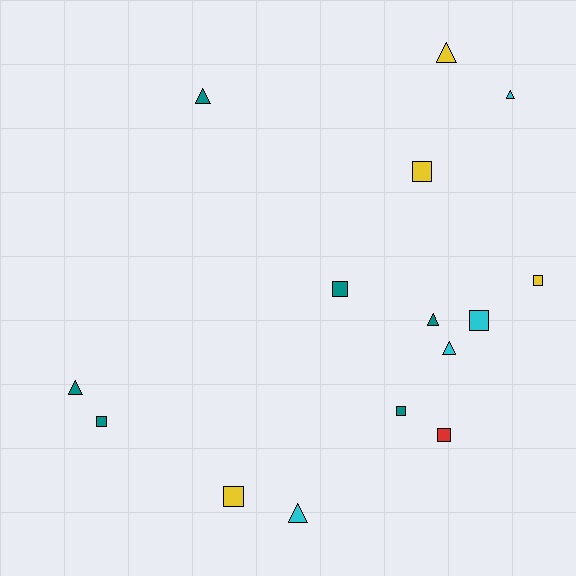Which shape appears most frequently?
Square, with 8 objects.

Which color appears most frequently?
Teal, with 6 objects.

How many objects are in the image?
There are 15 objects.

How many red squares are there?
There is 1 red square.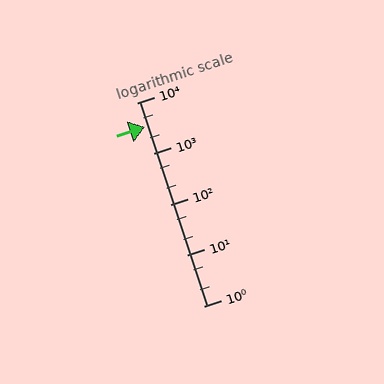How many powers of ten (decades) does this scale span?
The scale spans 4 decades, from 1 to 10000.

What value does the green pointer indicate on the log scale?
The pointer indicates approximately 3400.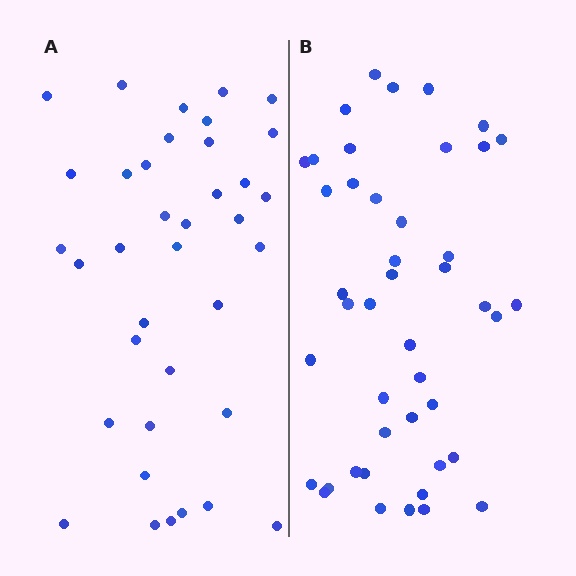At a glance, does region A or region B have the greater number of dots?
Region B (the right region) has more dots.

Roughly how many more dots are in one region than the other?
Region B has roughly 8 or so more dots than region A.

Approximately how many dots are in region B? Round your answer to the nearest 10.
About 40 dots. (The exact count is 44, which rounds to 40.)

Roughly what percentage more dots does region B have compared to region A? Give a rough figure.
About 20% more.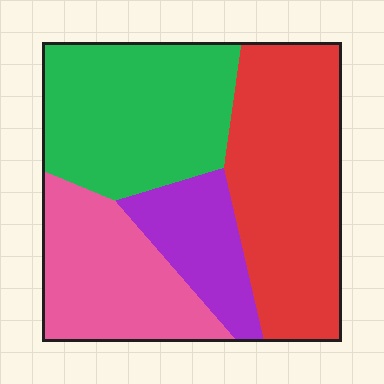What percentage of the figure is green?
Green covers around 30% of the figure.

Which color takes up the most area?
Red, at roughly 35%.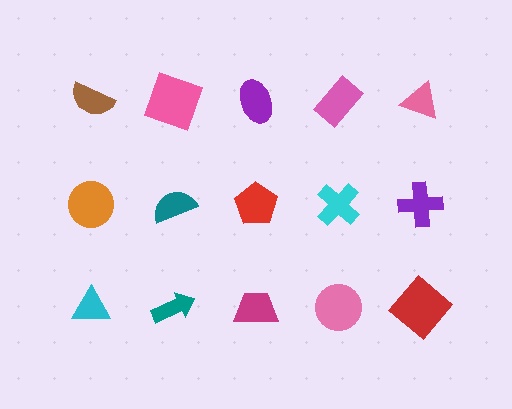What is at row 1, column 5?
A pink triangle.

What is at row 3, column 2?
A teal arrow.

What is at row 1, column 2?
A pink square.